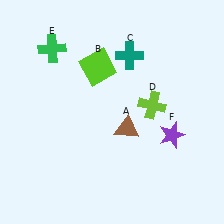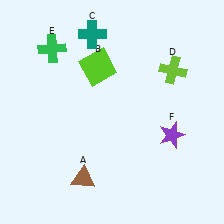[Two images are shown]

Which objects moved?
The objects that moved are: the brown triangle (A), the teal cross (C), the lime cross (D).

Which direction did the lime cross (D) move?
The lime cross (D) moved up.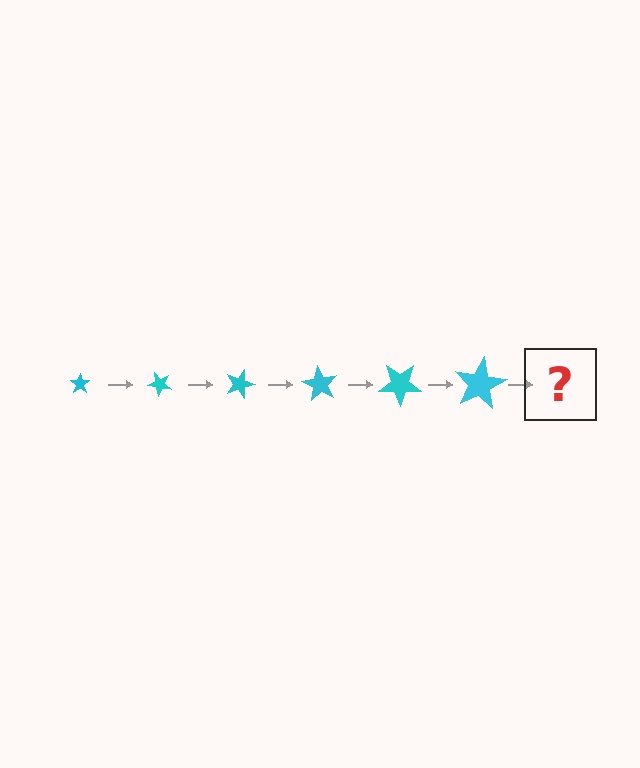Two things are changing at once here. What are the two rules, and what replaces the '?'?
The two rules are that the star grows larger each step and it rotates 45 degrees each step. The '?' should be a star, larger than the previous one and rotated 270 degrees from the start.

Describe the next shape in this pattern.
It should be a star, larger than the previous one and rotated 270 degrees from the start.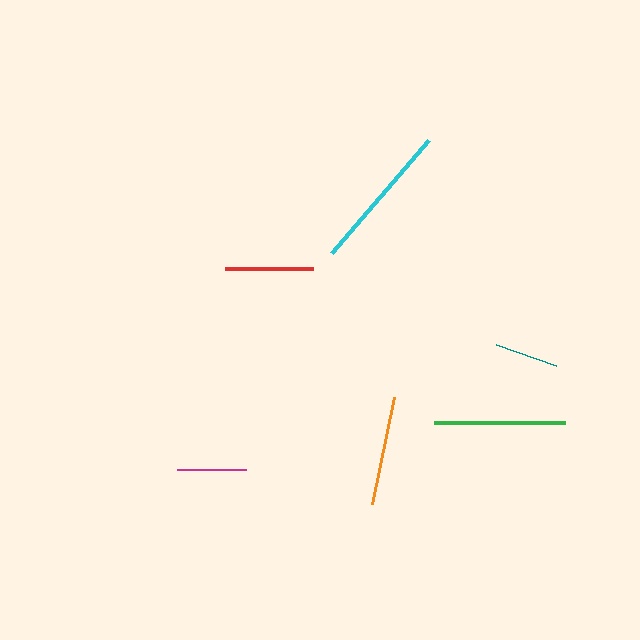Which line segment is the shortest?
The teal line is the shortest at approximately 63 pixels.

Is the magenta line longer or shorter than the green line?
The green line is longer than the magenta line.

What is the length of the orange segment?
The orange segment is approximately 109 pixels long.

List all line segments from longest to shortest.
From longest to shortest: cyan, green, orange, red, magenta, teal.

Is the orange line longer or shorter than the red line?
The orange line is longer than the red line.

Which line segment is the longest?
The cyan line is the longest at approximately 149 pixels.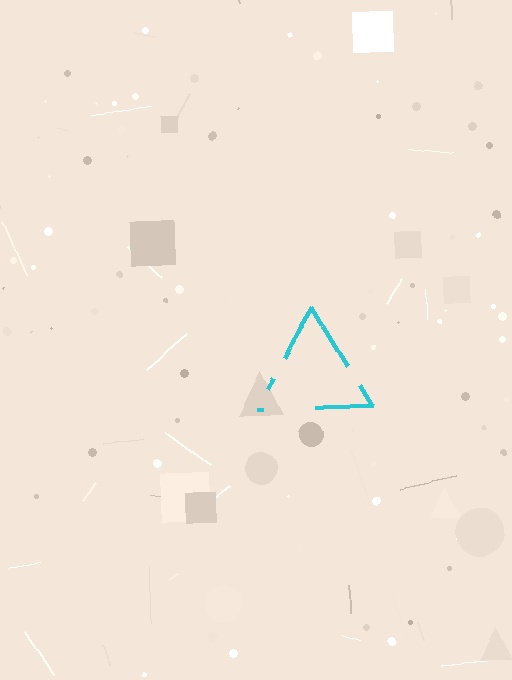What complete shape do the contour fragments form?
The contour fragments form a triangle.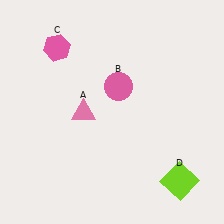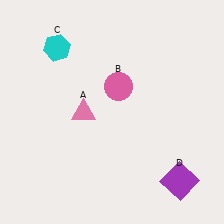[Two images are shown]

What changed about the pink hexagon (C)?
In Image 1, C is pink. In Image 2, it changed to cyan.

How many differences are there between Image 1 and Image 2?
There are 2 differences between the two images.